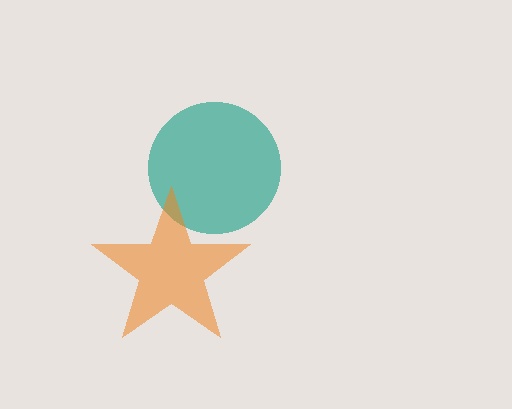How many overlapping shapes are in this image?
There are 2 overlapping shapes in the image.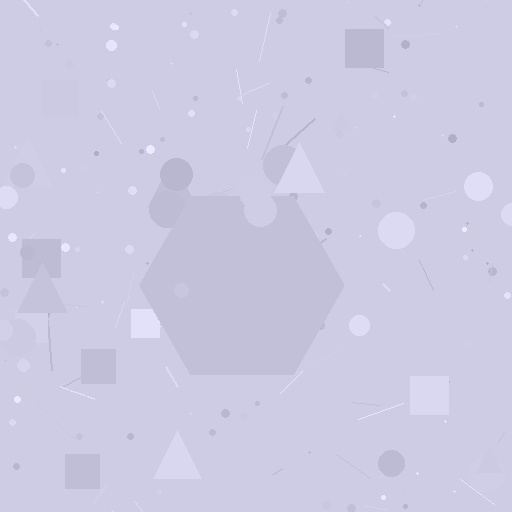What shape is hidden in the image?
A hexagon is hidden in the image.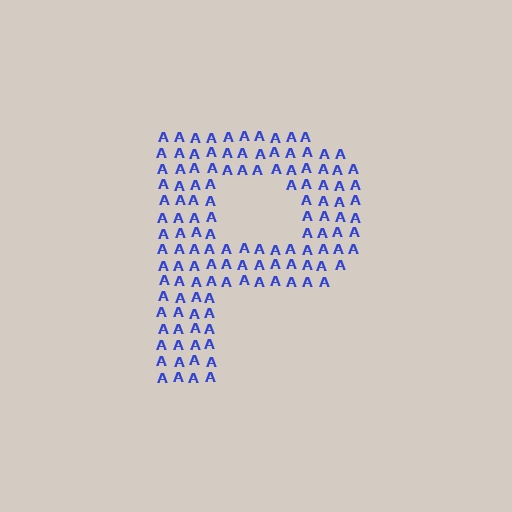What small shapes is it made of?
It is made of small letter A's.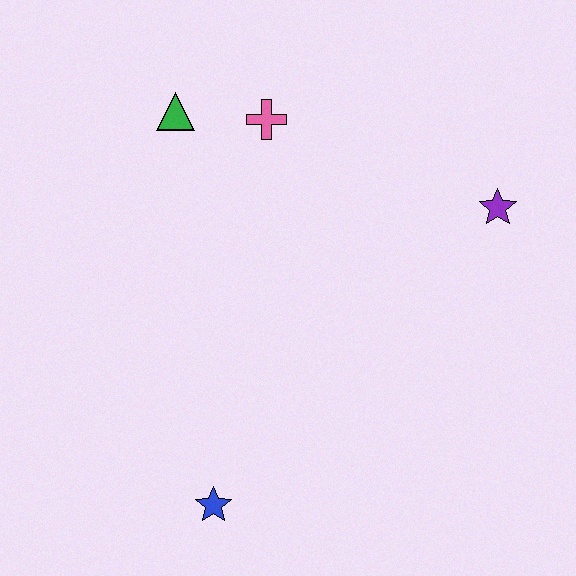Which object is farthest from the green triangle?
The blue star is farthest from the green triangle.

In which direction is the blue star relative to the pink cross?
The blue star is below the pink cross.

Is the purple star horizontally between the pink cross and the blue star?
No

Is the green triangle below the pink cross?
No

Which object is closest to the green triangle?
The pink cross is closest to the green triangle.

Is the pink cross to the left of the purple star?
Yes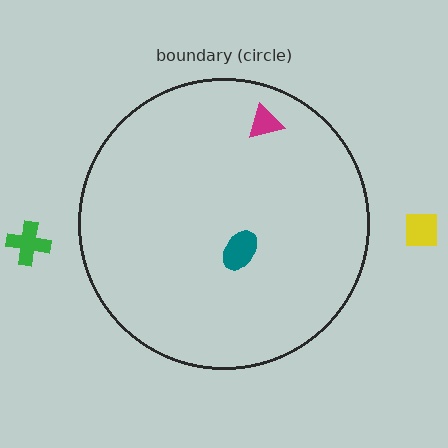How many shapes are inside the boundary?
2 inside, 2 outside.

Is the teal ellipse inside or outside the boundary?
Inside.